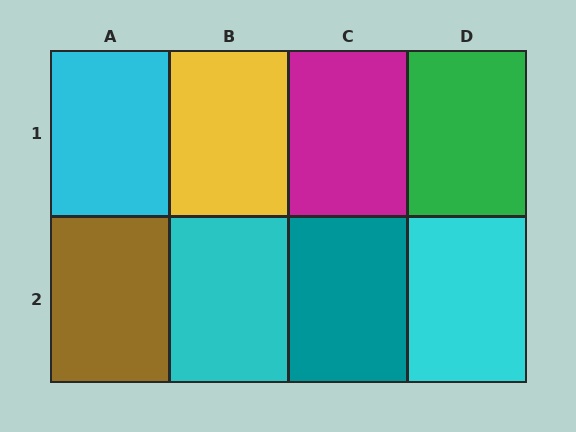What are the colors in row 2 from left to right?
Brown, cyan, teal, cyan.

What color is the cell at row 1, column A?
Cyan.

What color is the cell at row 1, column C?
Magenta.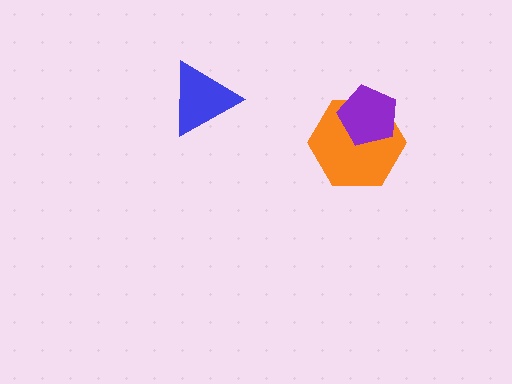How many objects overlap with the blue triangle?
0 objects overlap with the blue triangle.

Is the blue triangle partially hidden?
No, no other shape covers it.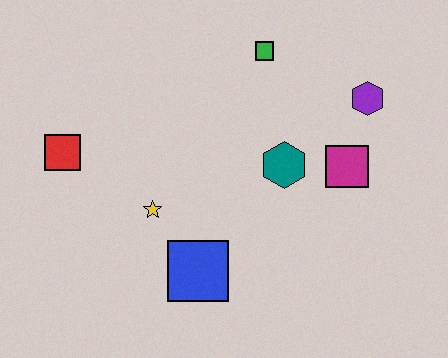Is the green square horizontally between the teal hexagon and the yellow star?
Yes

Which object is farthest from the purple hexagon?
The red square is farthest from the purple hexagon.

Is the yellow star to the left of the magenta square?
Yes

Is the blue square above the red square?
No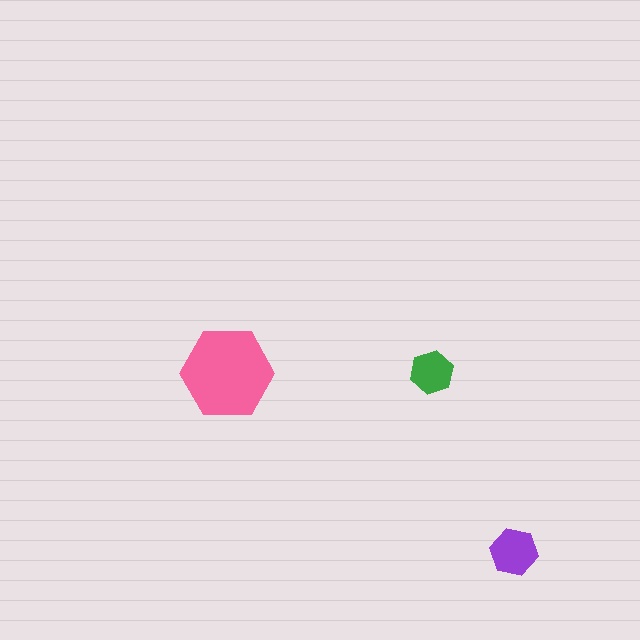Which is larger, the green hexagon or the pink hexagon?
The pink one.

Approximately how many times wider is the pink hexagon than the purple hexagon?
About 2 times wider.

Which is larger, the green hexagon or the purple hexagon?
The purple one.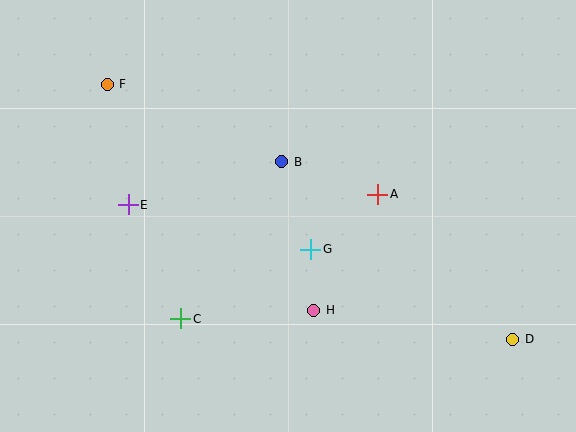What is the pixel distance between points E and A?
The distance between E and A is 250 pixels.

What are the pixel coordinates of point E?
Point E is at (128, 205).